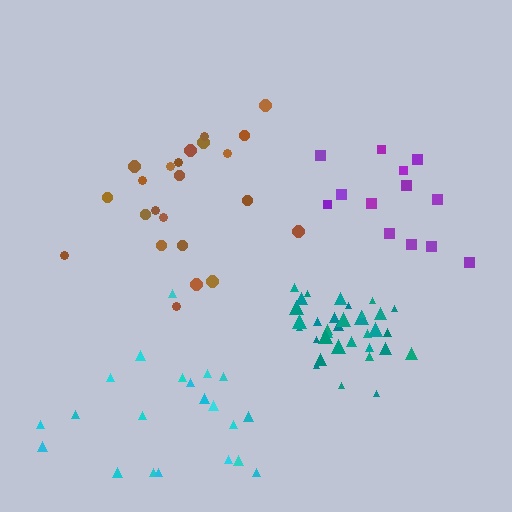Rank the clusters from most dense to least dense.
teal, brown, purple, cyan.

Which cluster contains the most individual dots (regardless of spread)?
Teal (34).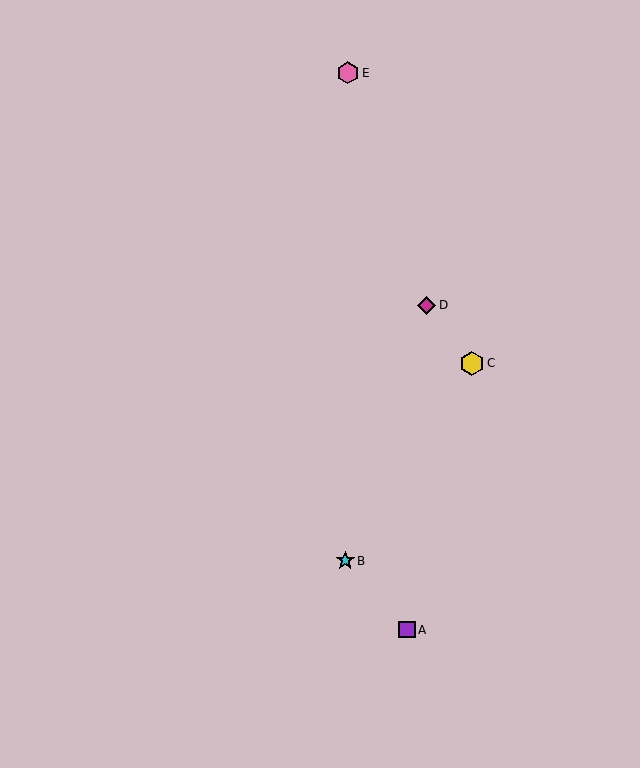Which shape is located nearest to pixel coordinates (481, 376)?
The yellow hexagon (labeled C) at (472, 363) is nearest to that location.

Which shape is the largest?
The yellow hexagon (labeled C) is the largest.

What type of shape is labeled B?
Shape B is a cyan star.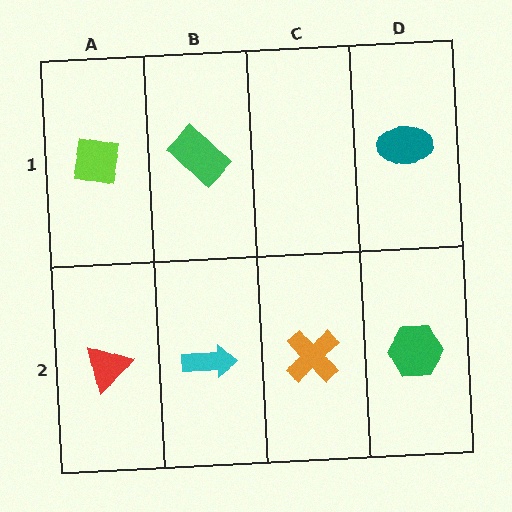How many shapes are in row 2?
4 shapes.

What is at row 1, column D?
A teal ellipse.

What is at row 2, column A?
A red triangle.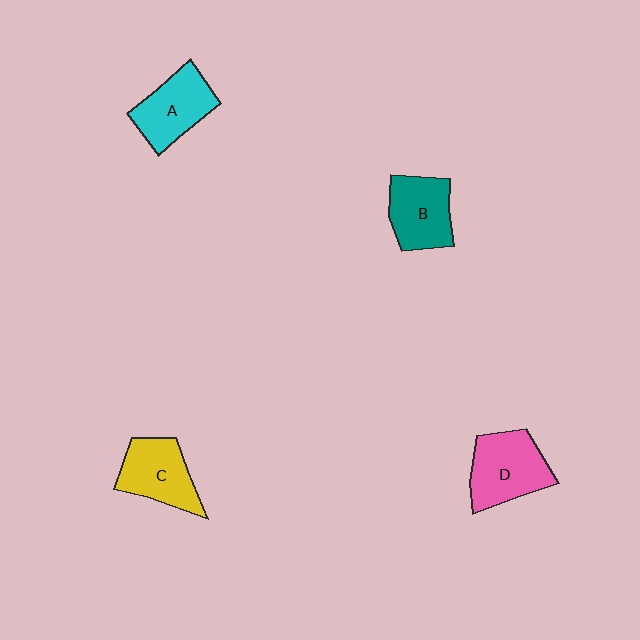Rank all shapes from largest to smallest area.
From largest to smallest: D (pink), C (yellow), A (cyan), B (teal).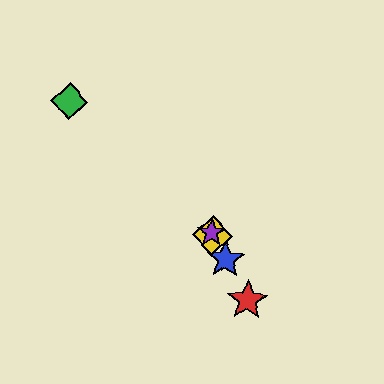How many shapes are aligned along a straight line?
4 shapes (the red star, the blue star, the yellow diamond, the purple star) are aligned along a straight line.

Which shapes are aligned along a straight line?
The red star, the blue star, the yellow diamond, the purple star are aligned along a straight line.